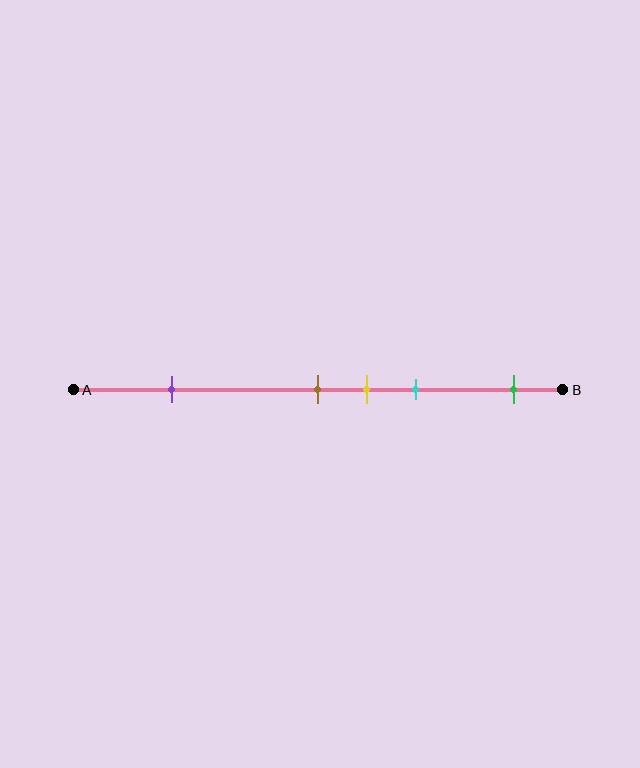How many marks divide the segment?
There are 5 marks dividing the segment.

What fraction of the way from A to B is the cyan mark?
The cyan mark is approximately 70% (0.7) of the way from A to B.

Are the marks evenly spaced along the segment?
No, the marks are not evenly spaced.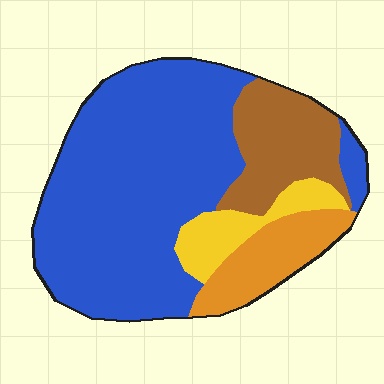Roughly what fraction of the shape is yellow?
Yellow covers 9% of the shape.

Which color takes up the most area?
Blue, at roughly 65%.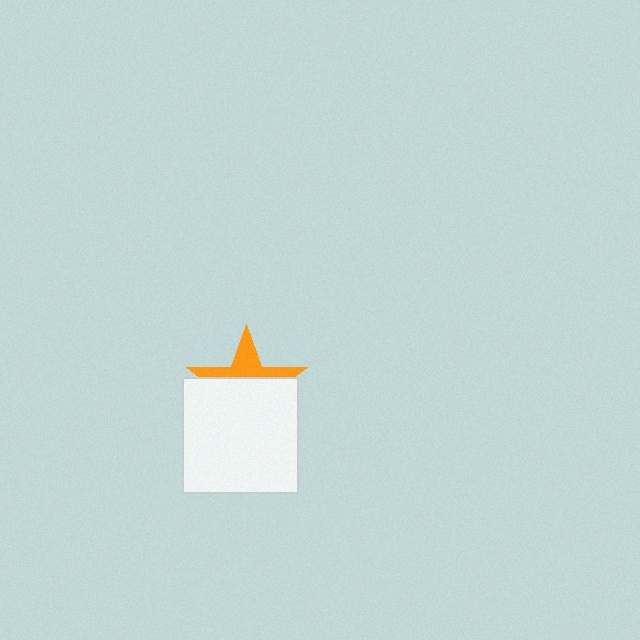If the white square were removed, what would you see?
You would see the complete orange star.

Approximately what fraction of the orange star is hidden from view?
Roughly 63% of the orange star is hidden behind the white square.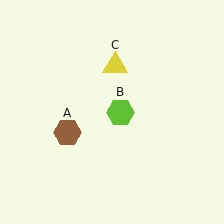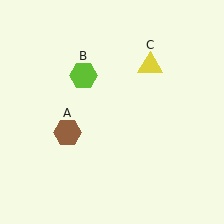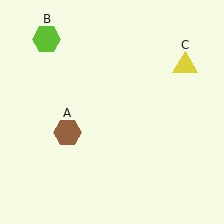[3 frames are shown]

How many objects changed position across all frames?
2 objects changed position: lime hexagon (object B), yellow triangle (object C).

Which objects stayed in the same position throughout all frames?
Brown hexagon (object A) remained stationary.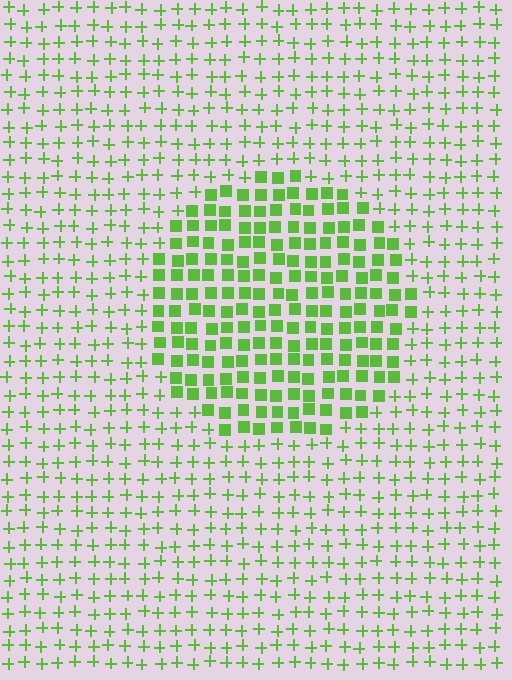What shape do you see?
I see a circle.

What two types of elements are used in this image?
The image uses squares inside the circle region and plus signs outside it.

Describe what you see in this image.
The image is filled with small lime elements arranged in a uniform grid. A circle-shaped region contains squares, while the surrounding area contains plus signs. The boundary is defined purely by the change in element shape.